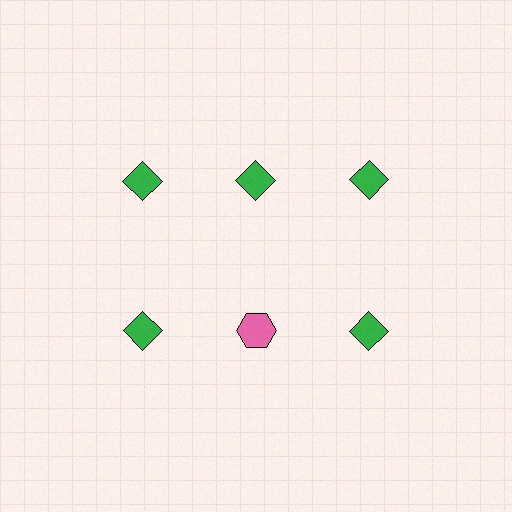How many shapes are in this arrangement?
There are 6 shapes arranged in a grid pattern.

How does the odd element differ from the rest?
It differs in both color (pink instead of green) and shape (hexagon instead of diamond).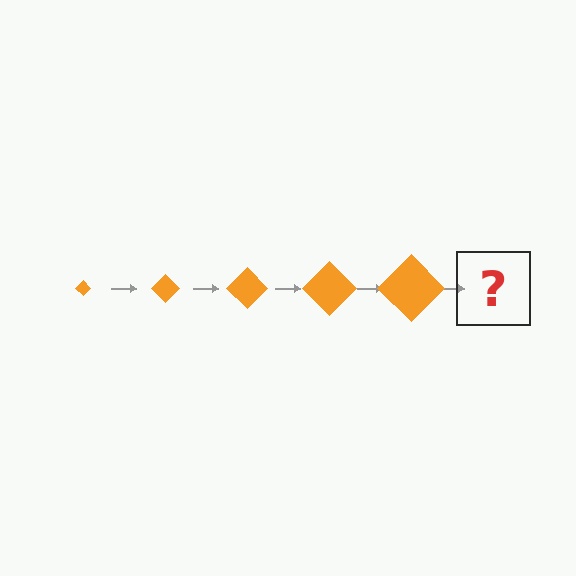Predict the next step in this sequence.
The next step is an orange diamond, larger than the previous one.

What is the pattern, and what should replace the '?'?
The pattern is that the diamond gets progressively larger each step. The '?' should be an orange diamond, larger than the previous one.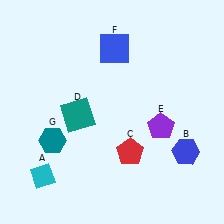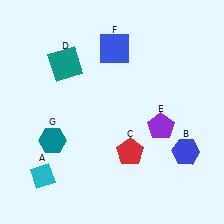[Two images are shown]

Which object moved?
The teal square (D) moved up.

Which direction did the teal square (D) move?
The teal square (D) moved up.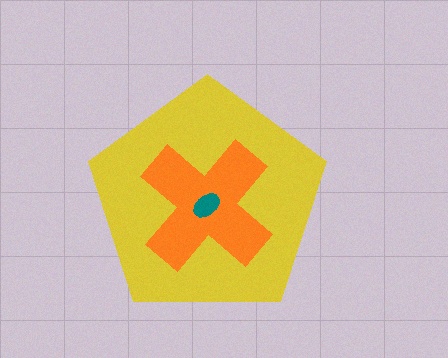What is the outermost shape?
The yellow pentagon.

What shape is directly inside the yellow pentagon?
The orange cross.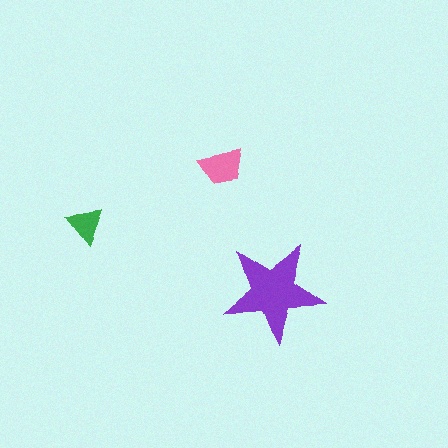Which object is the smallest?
The green triangle.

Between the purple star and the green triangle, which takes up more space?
The purple star.